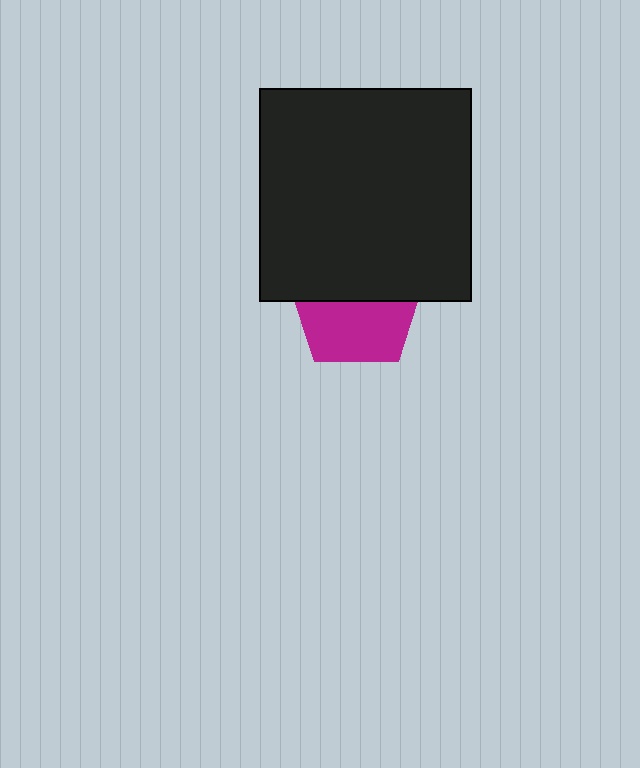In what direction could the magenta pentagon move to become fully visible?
The magenta pentagon could move down. That would shift it out from behind the black square entirely.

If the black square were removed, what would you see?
You would see the complete magenta pentagon.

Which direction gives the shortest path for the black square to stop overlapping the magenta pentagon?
Moving up gives the shortest separation.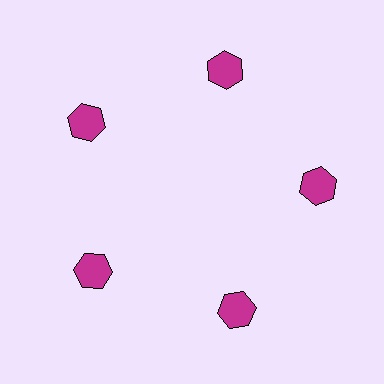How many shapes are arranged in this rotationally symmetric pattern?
There are 5 shapes, arranged in 5 groups of 1.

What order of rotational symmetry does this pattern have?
This pattern has 5-fold rotational symmetry.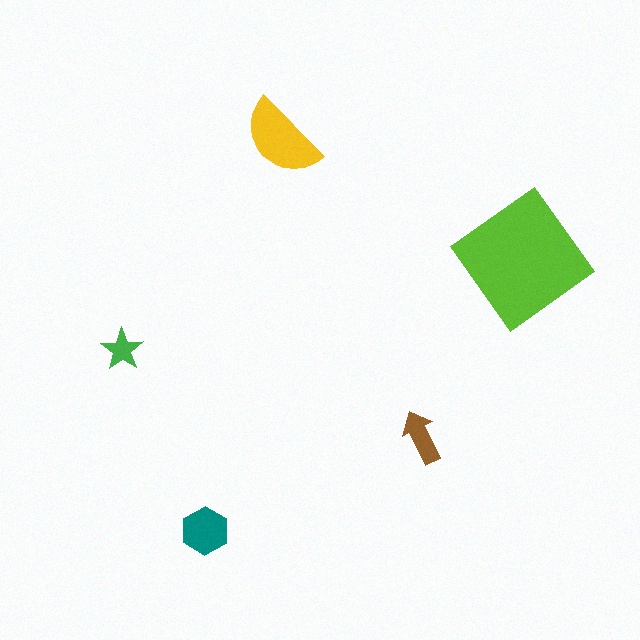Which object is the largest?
The lime diamond.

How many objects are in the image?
There are 5 objects in the image.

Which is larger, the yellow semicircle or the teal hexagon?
The yellow semicircle.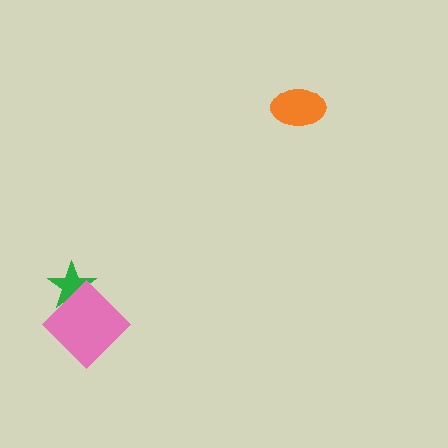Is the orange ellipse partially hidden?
No, no other shape covers it.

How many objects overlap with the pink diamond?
1 object overlaps with the pink diamond.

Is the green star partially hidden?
Yes, it is partially covered by another shape.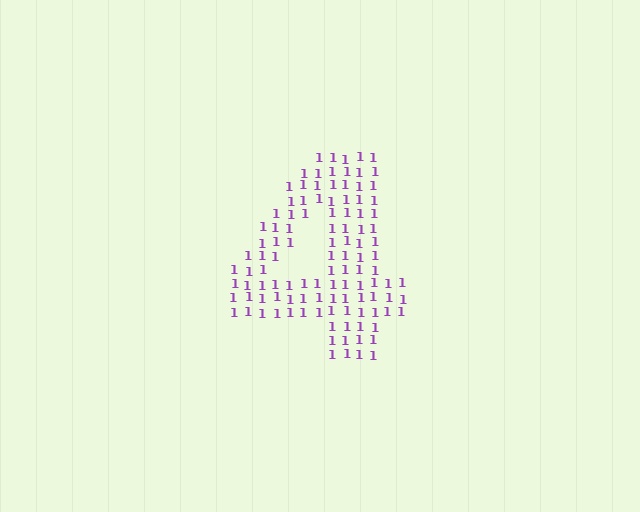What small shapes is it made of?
It is made of small digit 1's.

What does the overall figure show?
The overall figure shows the digit 4.